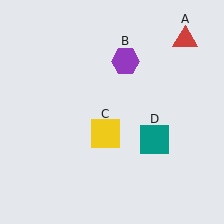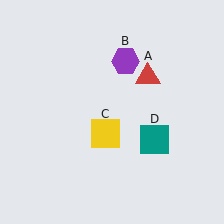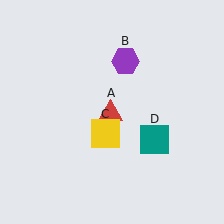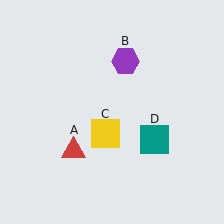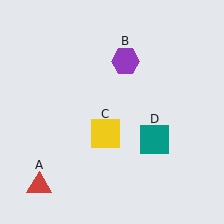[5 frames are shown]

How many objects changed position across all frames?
1 object changed position: red triangle (object A).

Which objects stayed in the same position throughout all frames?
Purple hexagon (object B) and yellow square (object C) and teal square (object D) remained stationary.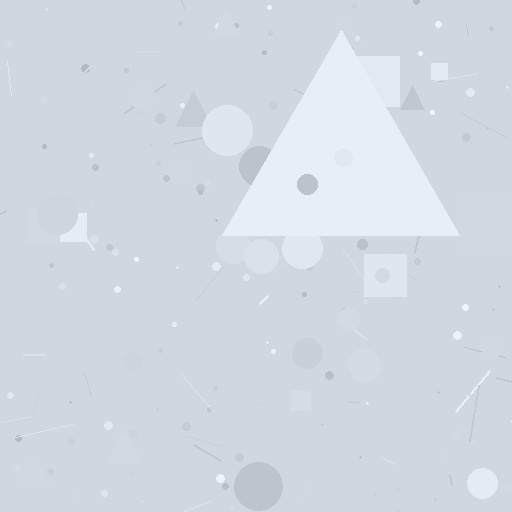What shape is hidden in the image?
A triangle is hidden in the image.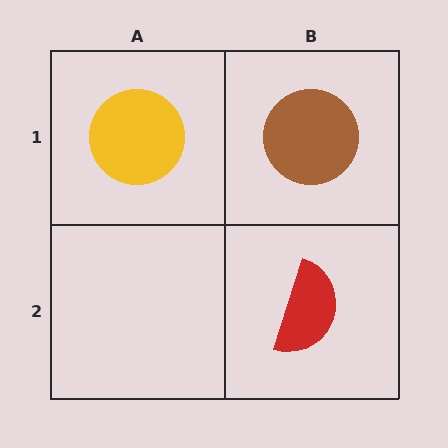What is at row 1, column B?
A brown circle.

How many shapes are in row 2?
1 shape.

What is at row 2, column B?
A red semicircle.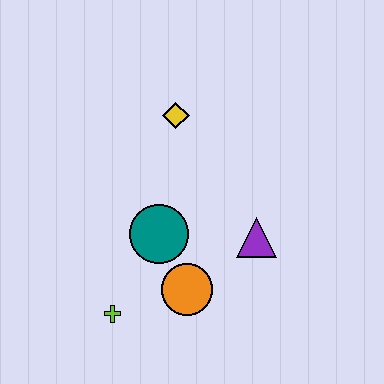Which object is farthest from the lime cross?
The yellow diamond is farthest from the lime cross.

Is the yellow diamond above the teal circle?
Yes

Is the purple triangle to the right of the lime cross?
Yes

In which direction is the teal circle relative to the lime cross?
The teal circle is above the lime cross.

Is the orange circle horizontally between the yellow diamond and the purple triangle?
Yes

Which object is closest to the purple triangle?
The orange circle is closest to the purple triangle.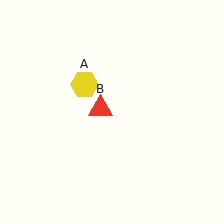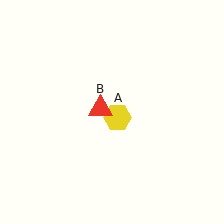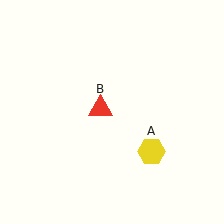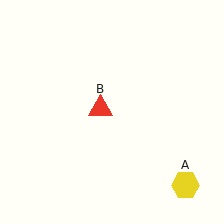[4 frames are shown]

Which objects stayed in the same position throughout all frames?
Red triangle (object B) remained stationary.